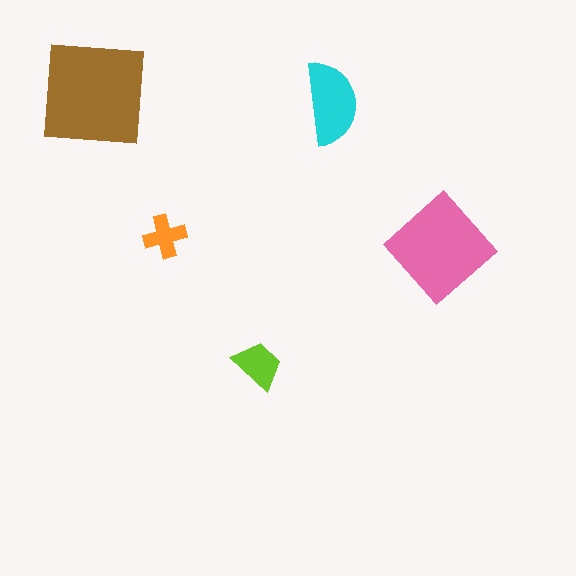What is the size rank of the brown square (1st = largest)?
1st.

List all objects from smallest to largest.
The orange cross, the lime trapezoid, the cyan semicircle, the pink diamond, the brown square.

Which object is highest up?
The brown square is topmost.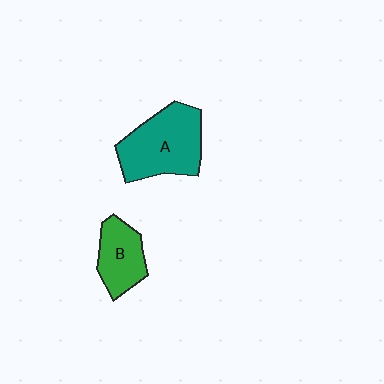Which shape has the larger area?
Shape A (teal).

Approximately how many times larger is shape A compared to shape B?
Approximately 1.7 times.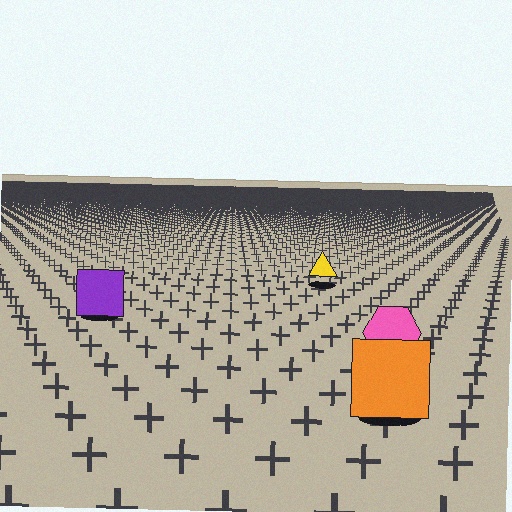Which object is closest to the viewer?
The orange square is closest. The texture marks near it are larger and more spread out.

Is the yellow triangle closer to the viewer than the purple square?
No. The purple square is closer — you can tell from the texture gradient: the ground texture is coarser near it.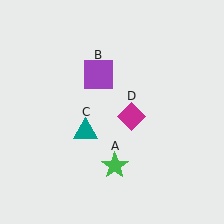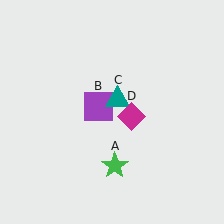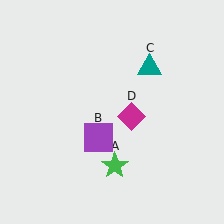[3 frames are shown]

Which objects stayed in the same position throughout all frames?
Green star (object A) and magenta diamond (object D) remained stationary.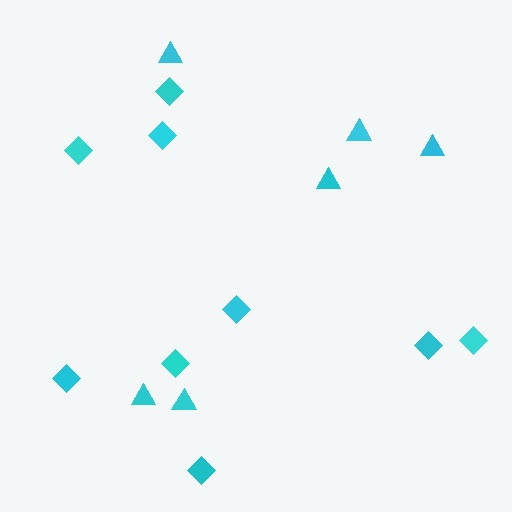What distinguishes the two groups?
There are 2 groups: one group of triangles (6) and one group of diamonds (9).